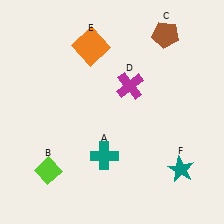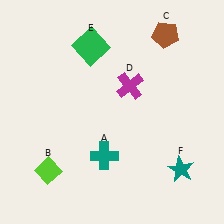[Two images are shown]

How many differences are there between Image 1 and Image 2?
There is 1 difference between the two images.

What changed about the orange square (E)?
In Image 1, E is orange. In Image 2, it changed to green.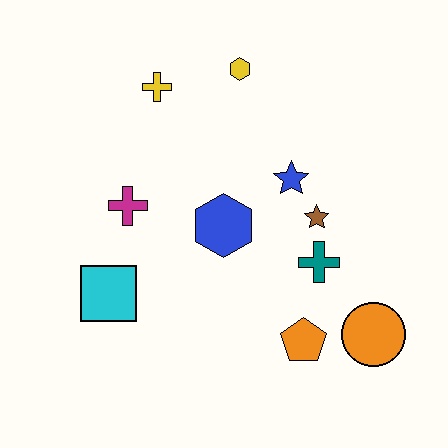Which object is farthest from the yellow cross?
The orange circle is farthest from the yellow cross.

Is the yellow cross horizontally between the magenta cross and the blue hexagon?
Yes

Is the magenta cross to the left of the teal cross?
Yes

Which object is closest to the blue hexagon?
The blue star is closest to the blue hexagon.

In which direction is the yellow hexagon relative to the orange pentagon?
The yellow hexagon is above the orange pentagon.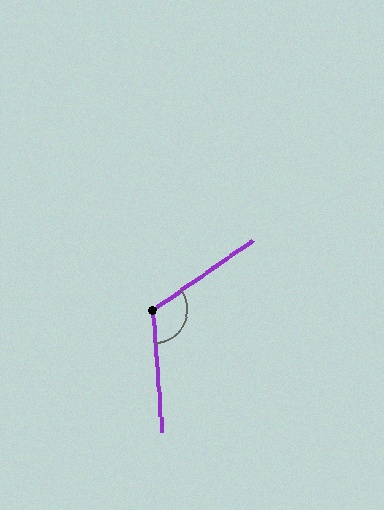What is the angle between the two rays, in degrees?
Approximately 121 degrees.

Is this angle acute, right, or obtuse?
It is obtuse.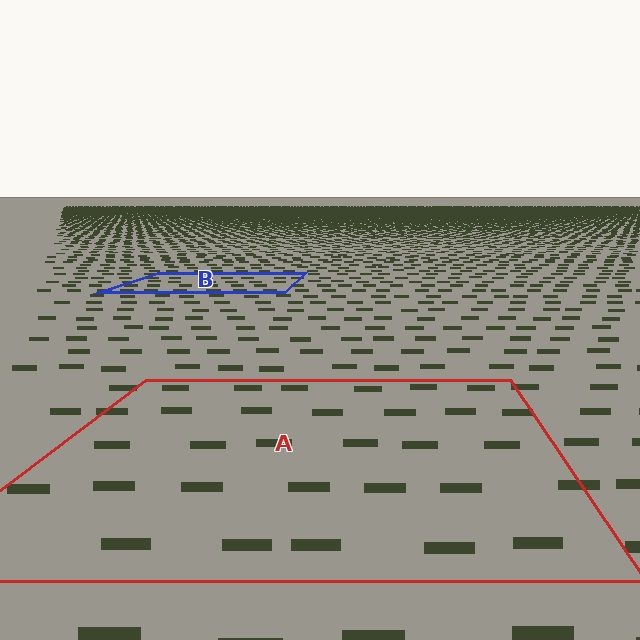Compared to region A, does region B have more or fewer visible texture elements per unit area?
Region B has more texture elements per unit area — they are packed more densely because it is farther away.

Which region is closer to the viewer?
Region A is closer. The texture elements there are larger and more spread out.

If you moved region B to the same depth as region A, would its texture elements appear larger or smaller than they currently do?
They would appear larger. At a closer depth, the same texture elements are projected at a bigger on-screen size.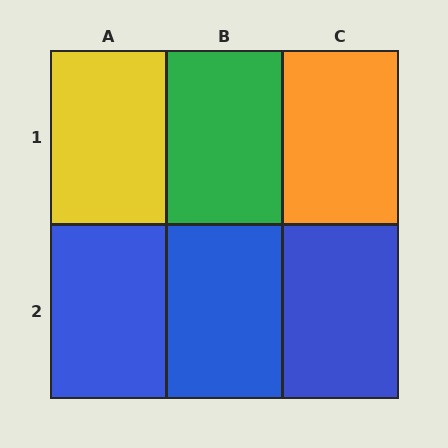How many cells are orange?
1 cell is orange.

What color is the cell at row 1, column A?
Yellow.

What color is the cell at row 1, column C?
Orange.